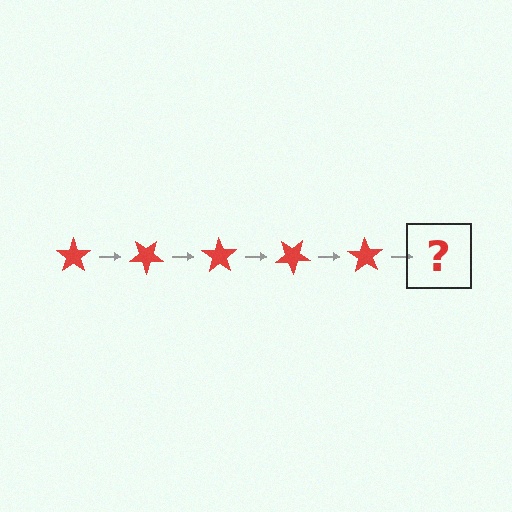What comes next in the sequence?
The next element should be a red star rotated 175 degrees.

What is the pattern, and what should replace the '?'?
The pattern is that the star rotates 35 degrees each step. The '?' should be a red star rotated 175 degrees.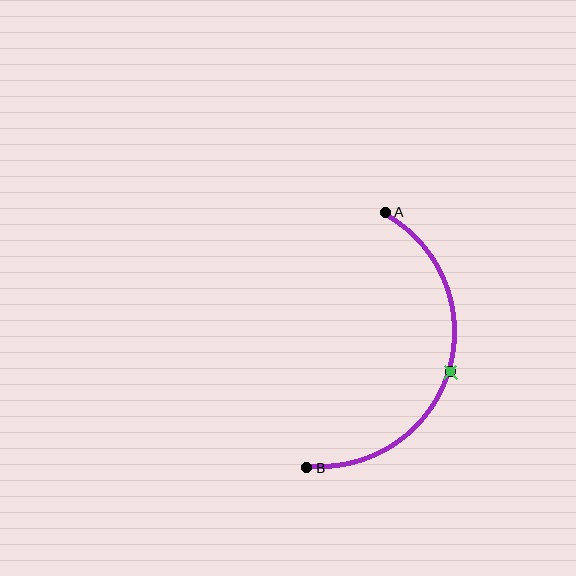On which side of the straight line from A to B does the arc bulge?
The arc bulges to the right of the straight line connecting A and B.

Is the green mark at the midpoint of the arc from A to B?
Yes. The green mark lies on the arc at equal arc-length from both A and B — it is the arc midpoint.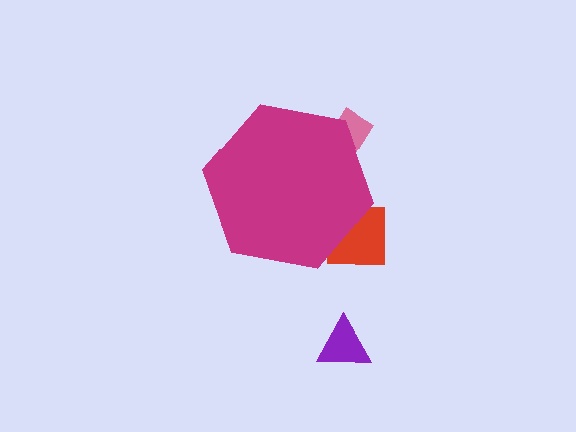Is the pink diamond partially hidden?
Yes, the pink diamond is partially hidden behind the magenta hexagon.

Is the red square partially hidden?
Yes, the red square is partially hidden behind the magenta hexagon.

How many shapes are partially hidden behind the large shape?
2 shapes are partially hidden.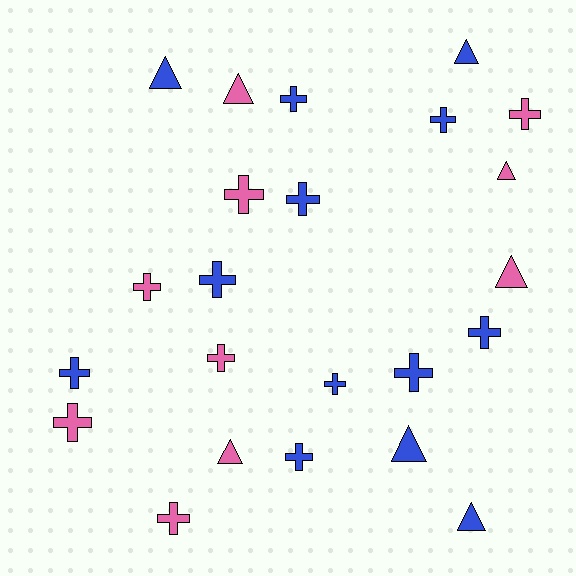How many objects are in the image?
There are 23 objects.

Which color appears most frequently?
Blue, with 13 objects.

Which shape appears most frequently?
Cross, with 15 objects.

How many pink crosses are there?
There are 6 pink crosses.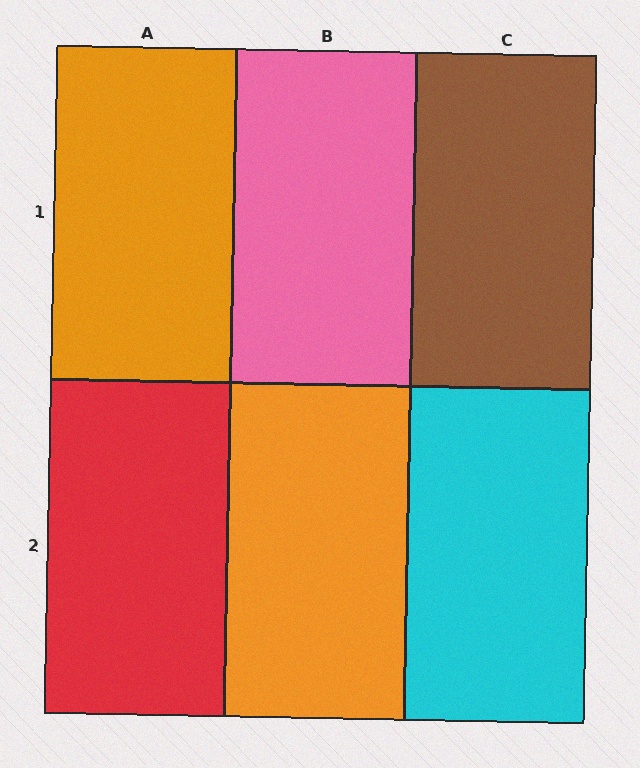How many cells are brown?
1 cell is brown.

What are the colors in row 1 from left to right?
Orange, pink, brown.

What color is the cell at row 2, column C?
Cyan.